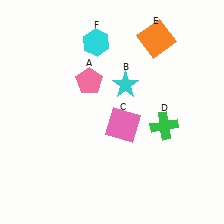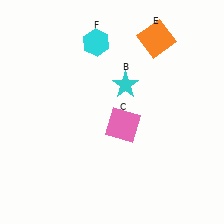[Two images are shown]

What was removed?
The pink pentagon (A), the green cross (D) were removed in Image 2.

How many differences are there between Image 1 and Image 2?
There are 2 differences between the two images.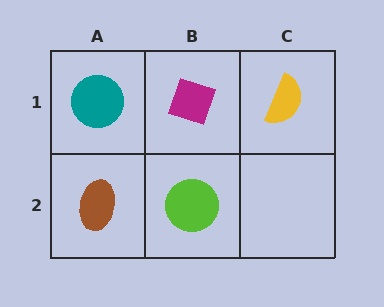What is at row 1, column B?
A magenta diamond.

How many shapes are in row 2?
2 shapes.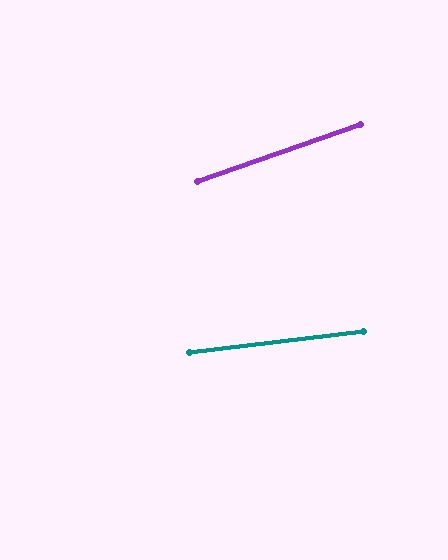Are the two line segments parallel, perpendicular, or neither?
Neither parallel nor perpendicular — they differ by about 12°.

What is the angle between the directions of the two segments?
Approximately 12 degrees.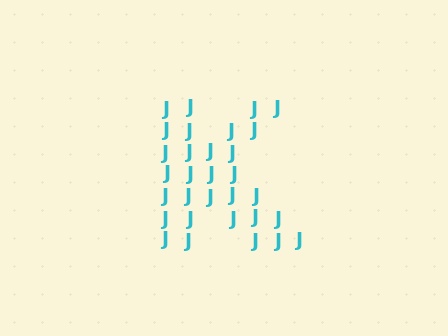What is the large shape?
The large shape is the letter K.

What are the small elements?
The small elements are letter J's.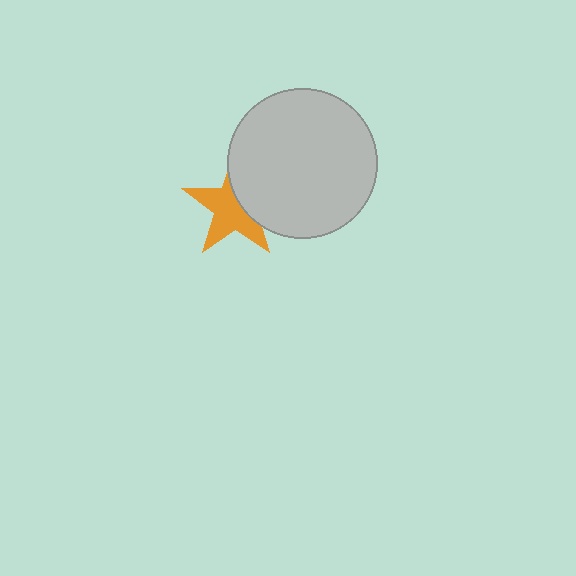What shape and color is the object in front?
The object in front is a light gray circle.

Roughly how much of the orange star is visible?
About half of it is visible (roughly 61%).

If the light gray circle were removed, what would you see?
You would see the complete orange star.